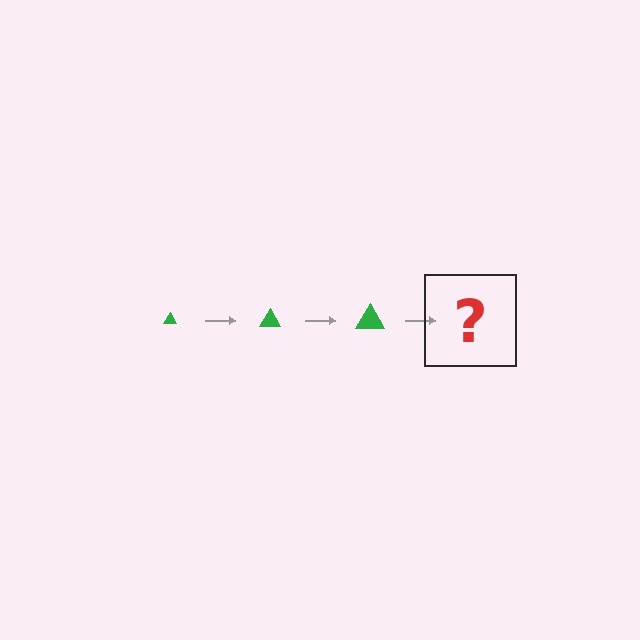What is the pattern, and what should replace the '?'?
The pattern is that the triangle gets progressively larger each step. The '?' should be a green triangle, larger than the previous one.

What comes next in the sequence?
The next element should be a green triangle, larger than the previous one.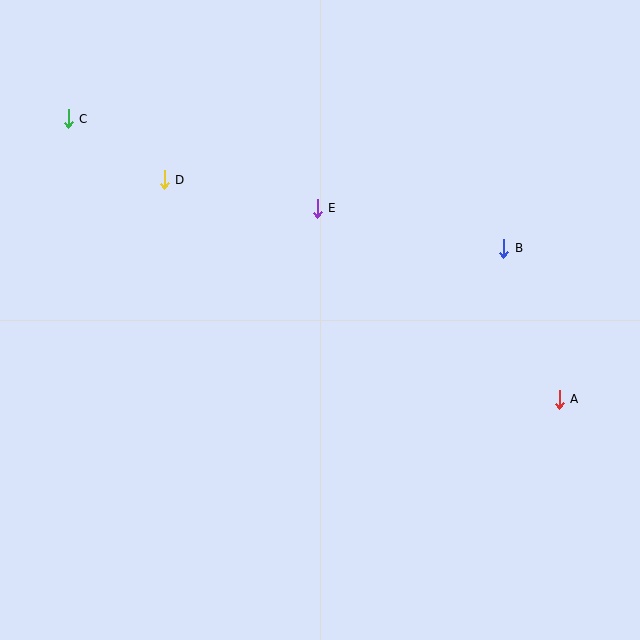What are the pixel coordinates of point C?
Point C is at (68, 119).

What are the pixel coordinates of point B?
Point B is at (504, 248).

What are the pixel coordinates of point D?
Point D is at (164, 180).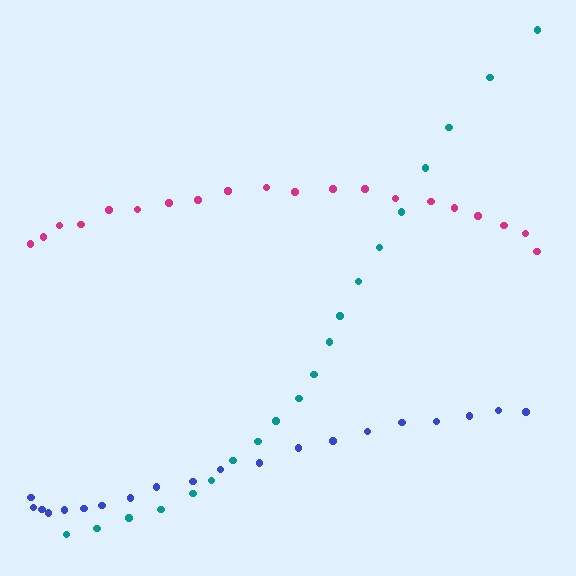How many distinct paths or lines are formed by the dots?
There are 3 distinct paths.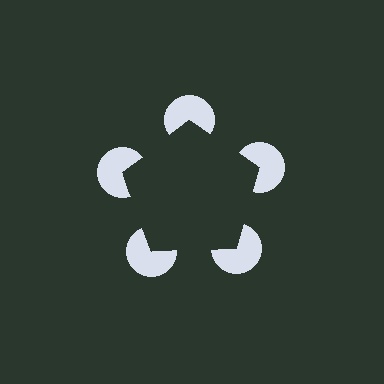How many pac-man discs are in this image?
There are 5 — one at each vertex of the illusory pentagon.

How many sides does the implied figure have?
5 sides.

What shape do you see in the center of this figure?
An illusory pentagon — its edges are inferred from the aligned wedge cuts in the pac-man discs, not physically drawn.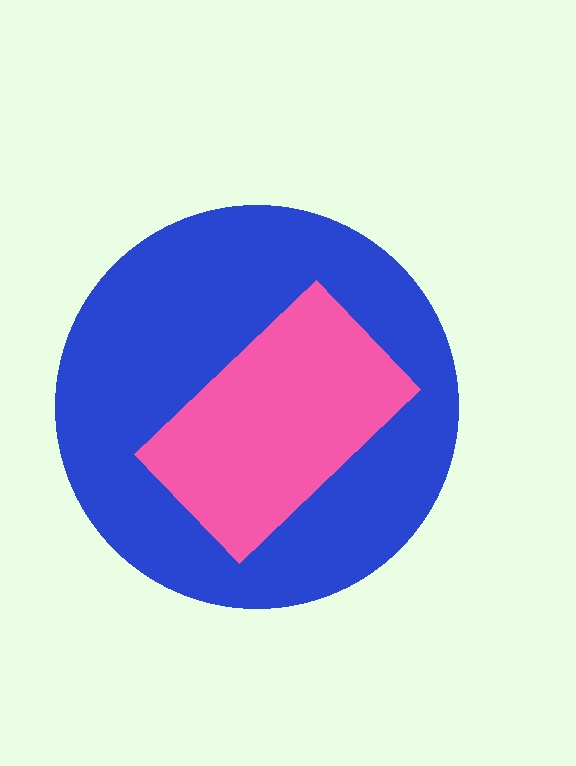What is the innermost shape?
The pink rectangle.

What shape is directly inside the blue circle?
The pink rectangle.